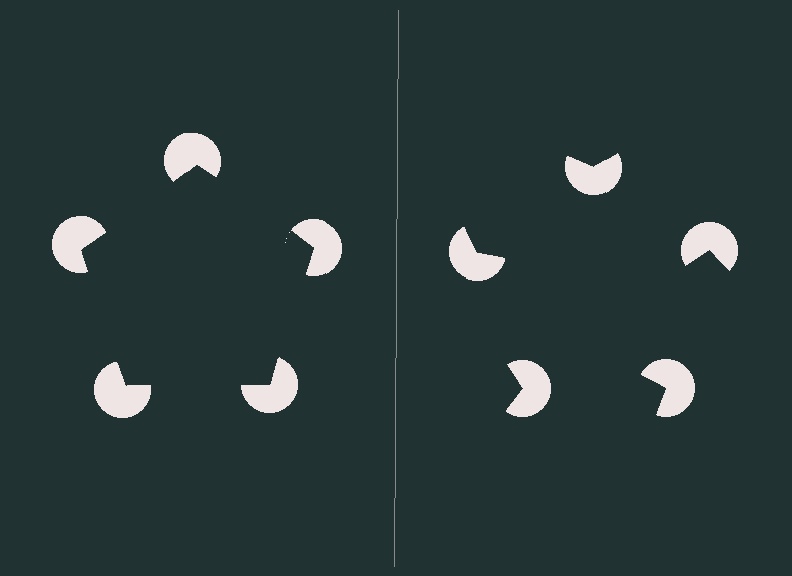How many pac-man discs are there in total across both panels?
10 — 5 on each side.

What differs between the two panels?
The pac-man discs are positioned identically on both sides; only the wedge orientations differ. On the left they align to a pentagon; on the right they are misaligned.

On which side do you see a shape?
An illusory pentagon appears on the left side. On the right side the wedge cuts are rotated, so no coherent shape forms.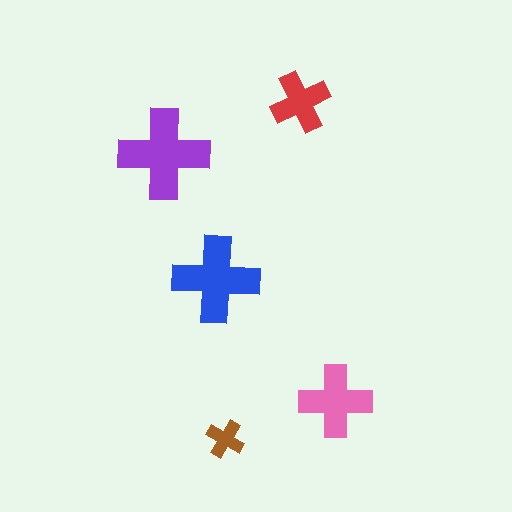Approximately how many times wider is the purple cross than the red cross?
About 1.5 times wider.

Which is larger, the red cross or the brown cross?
The red one.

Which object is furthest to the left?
The purple cross is leftmost.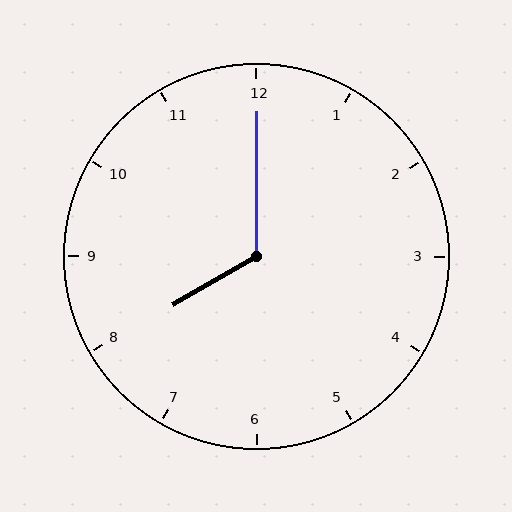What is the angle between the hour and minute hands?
Approximately 120 degrees.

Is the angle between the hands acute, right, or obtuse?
It is obtuse.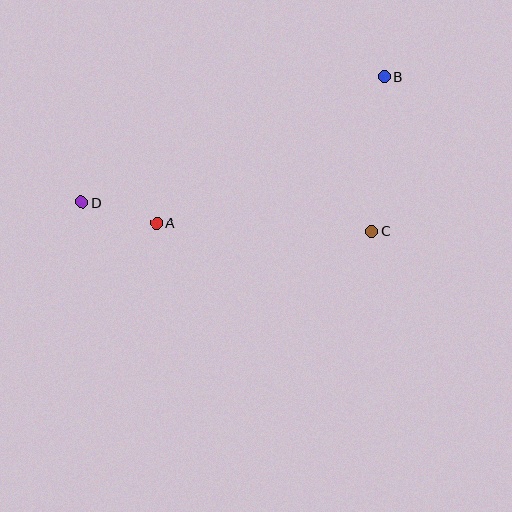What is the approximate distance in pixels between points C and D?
The distance between C and D is approximately 292 pixels.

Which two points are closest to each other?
Points A and D are closest to each other.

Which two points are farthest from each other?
Points B and D are farthest from each other.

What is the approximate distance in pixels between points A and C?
The distance between A and C is approximately 216 pixels.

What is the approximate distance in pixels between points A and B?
The distance between A and B is approximately 270 pixels.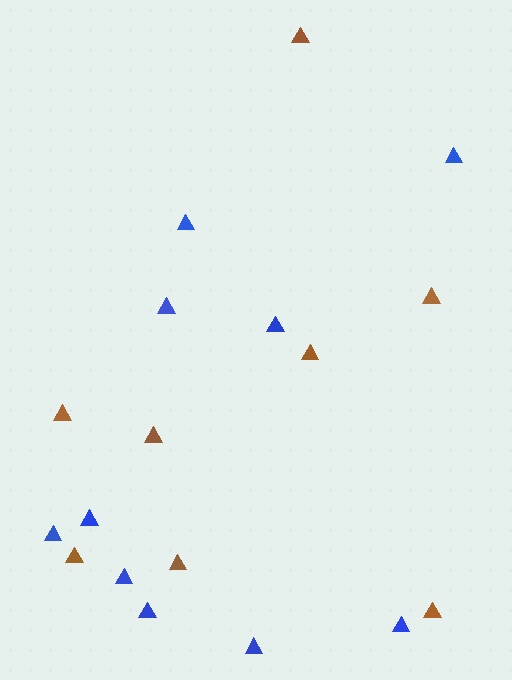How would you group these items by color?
There are 2 groups: one group of blue triangles (10) and one group of brown triangles (8).